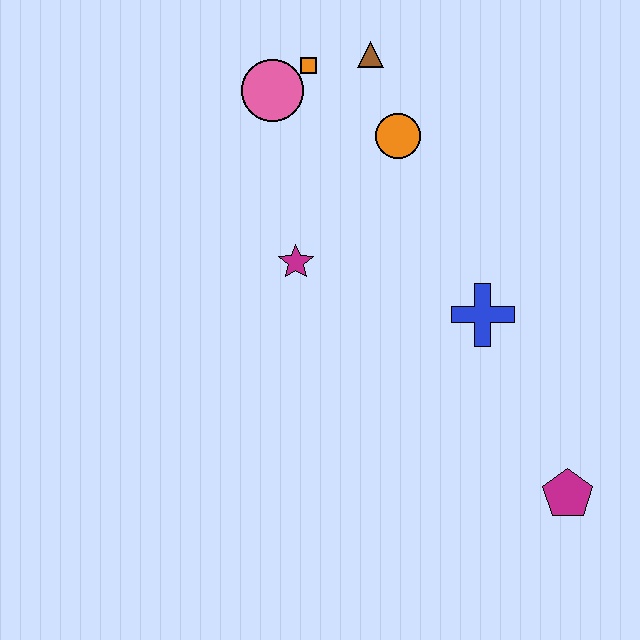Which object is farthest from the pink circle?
The magenta pentagon is farthest from the pink circle.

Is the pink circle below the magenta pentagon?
No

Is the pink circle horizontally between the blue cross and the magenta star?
No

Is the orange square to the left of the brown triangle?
Yes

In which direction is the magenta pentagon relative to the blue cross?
The magenta pentagon is below the blue cross.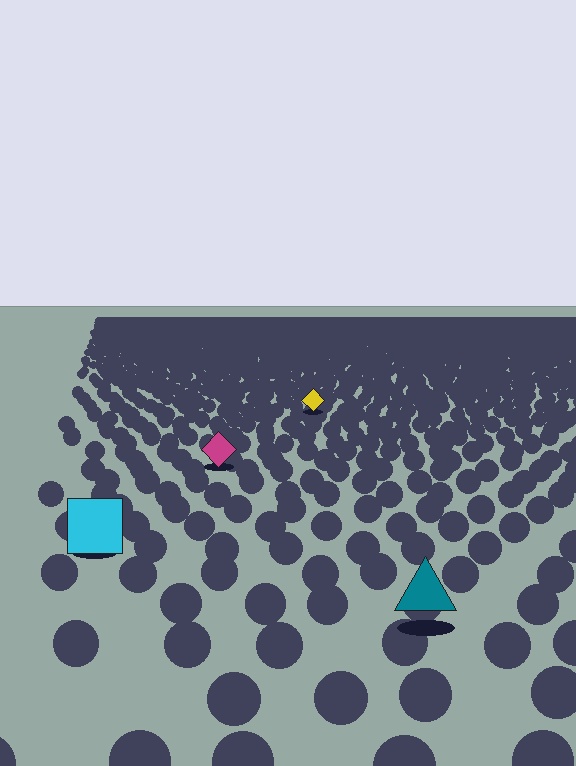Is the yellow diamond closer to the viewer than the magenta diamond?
No. The magenta diamond is closer — you can tell from the texture gradient: the ground texture is coarser near it.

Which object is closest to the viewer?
The teal triangle is closest. The texture marks near it are larger and more spread out.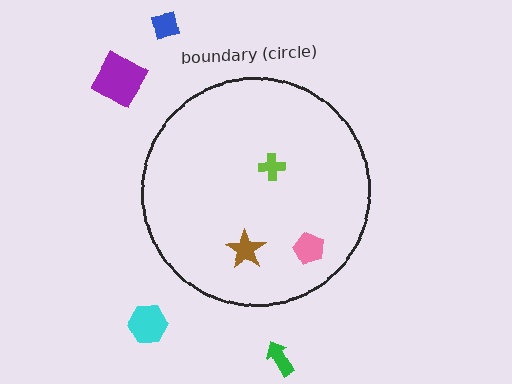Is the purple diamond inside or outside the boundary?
Outside.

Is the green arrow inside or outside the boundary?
Outside.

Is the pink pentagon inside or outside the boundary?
Inside.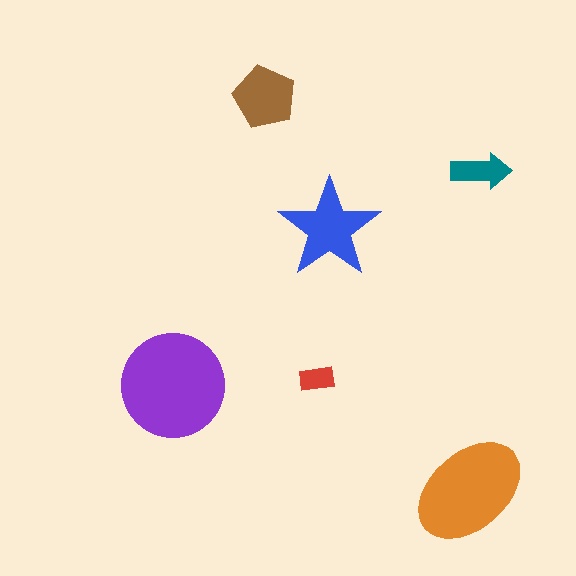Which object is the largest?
The purple circle.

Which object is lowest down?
The orange ellipse is bottommost.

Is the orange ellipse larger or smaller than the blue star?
Larger.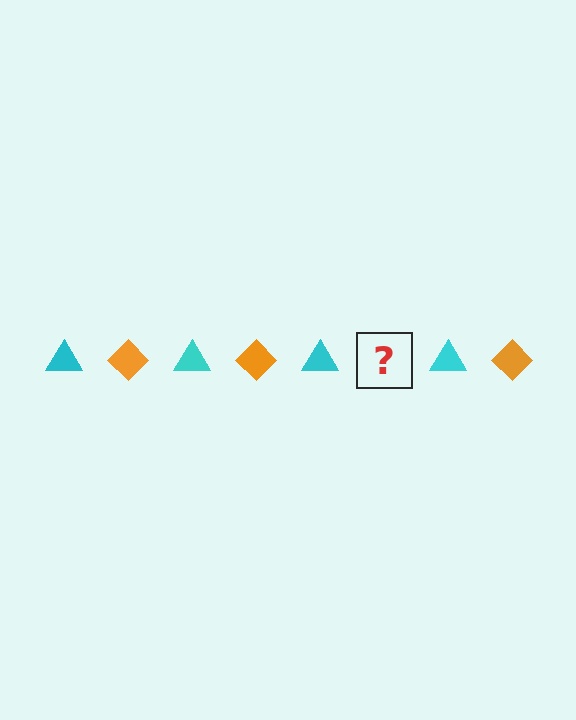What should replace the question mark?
The question mark should be replaced with an orange diamond.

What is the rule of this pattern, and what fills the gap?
The rule is that the pattern alternates between cyan triangle and orange diamond. The gap should be filled with an orange diamond.